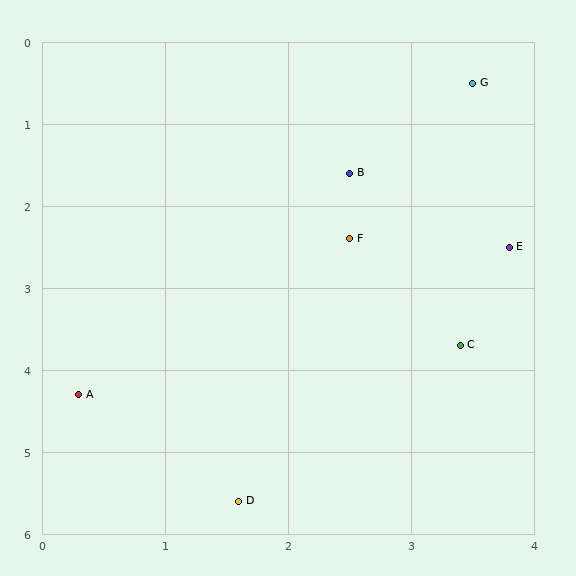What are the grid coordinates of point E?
Point E is at approximately (3.8, 2.5).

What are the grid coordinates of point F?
Point F is at approximately (2.5, 2.4).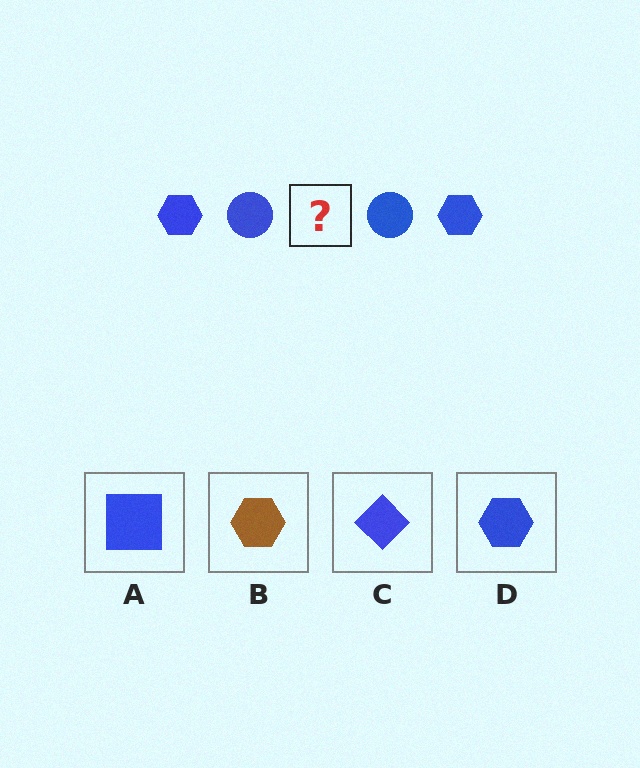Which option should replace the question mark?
Option D.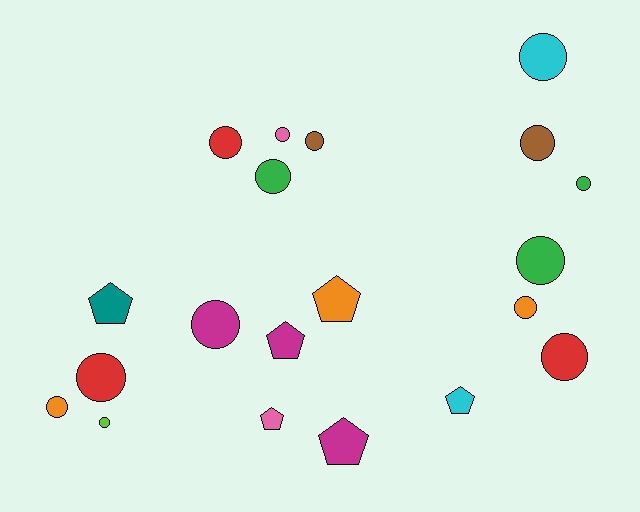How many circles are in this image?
There are 14 circles.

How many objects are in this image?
There are 20 objects.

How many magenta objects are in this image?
There are 3 magenta objects.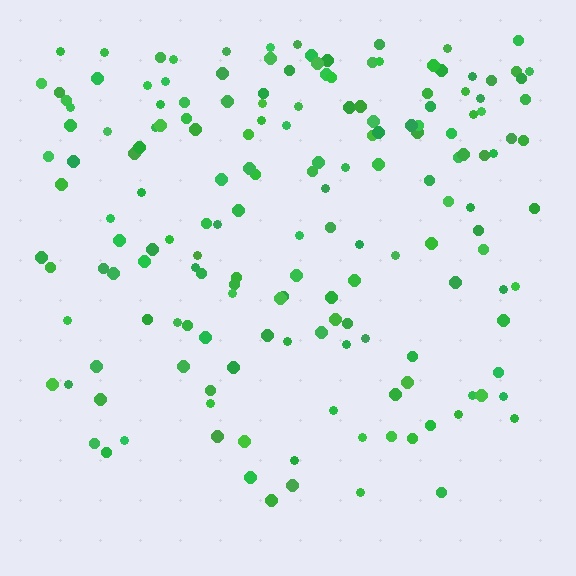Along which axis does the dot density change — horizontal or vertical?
Vertical.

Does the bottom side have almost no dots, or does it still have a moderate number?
Still a moderate number, just noticeably fewer than the top.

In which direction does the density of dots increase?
From bottom to top, with the top side densest.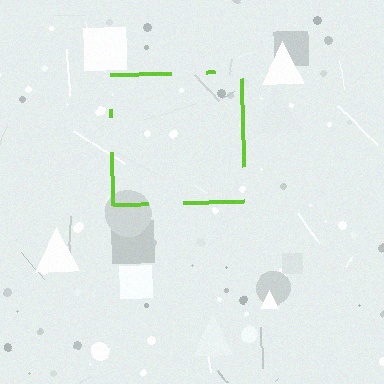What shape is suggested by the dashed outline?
The dashed outline suggests a square.